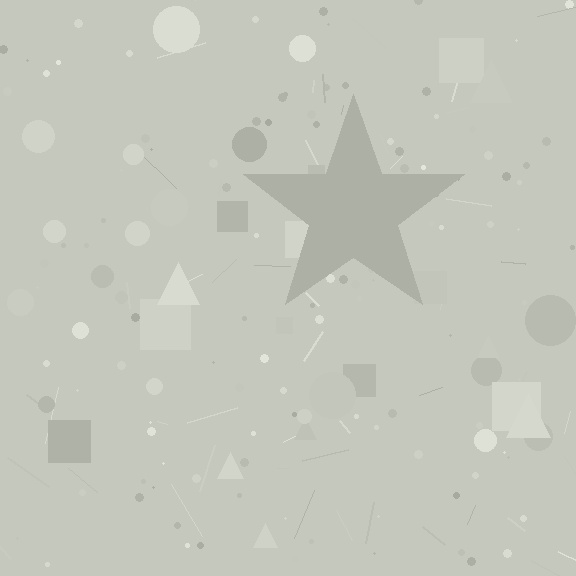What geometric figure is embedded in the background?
A star is embedded in the background.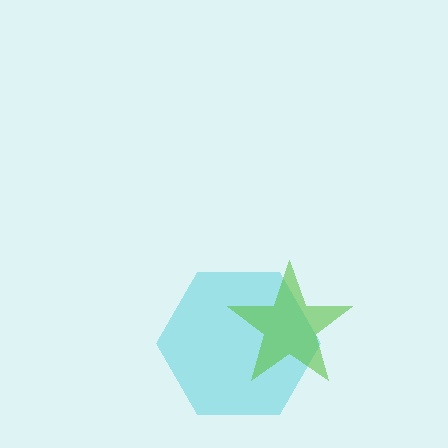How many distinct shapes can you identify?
There are 2 distinct shapes: a cyan hexagon, a lime star.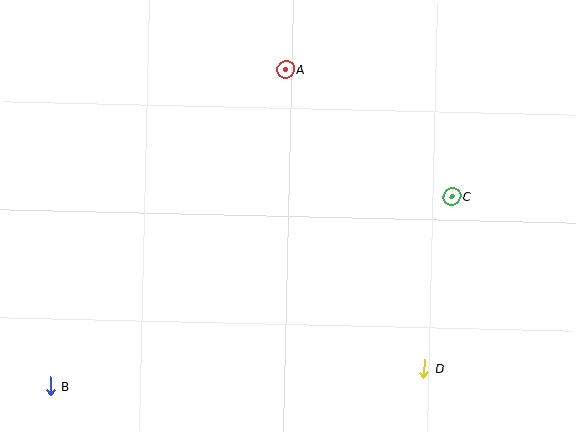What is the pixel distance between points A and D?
The distance between A and D is 330 pixels.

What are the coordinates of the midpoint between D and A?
The midpoint between D and A is at (355, 219).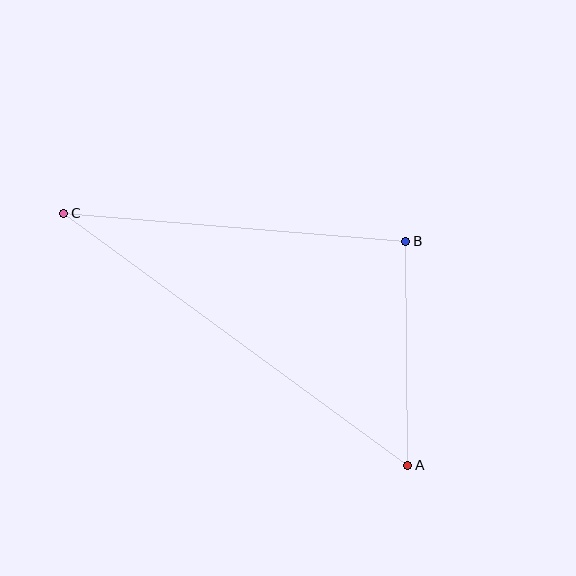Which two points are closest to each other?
Points A and B are closest to each other.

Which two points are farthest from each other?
Points A and C are farthest from each other.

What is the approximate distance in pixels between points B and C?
The distance between B and C is approximately 343 pixels.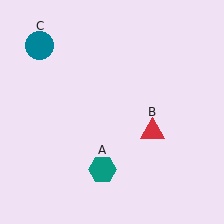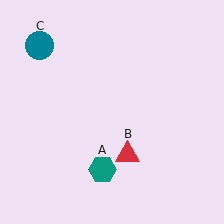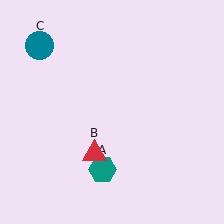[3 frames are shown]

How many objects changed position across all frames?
1 object changed position: red triangle (object B).